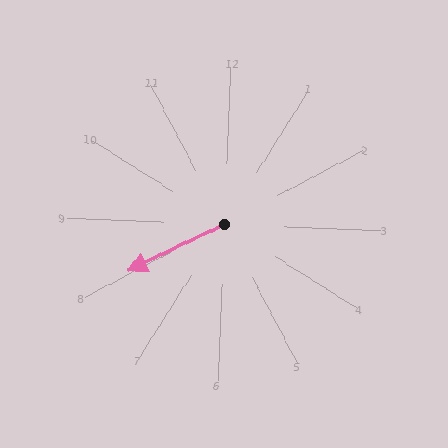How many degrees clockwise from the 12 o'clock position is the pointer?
Approximately 242 degrees.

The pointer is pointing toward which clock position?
Roughly 8 o'clock.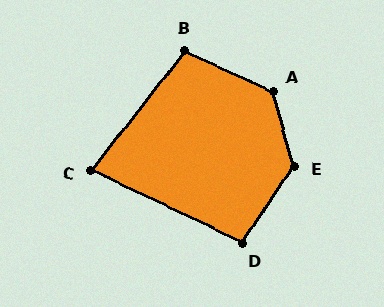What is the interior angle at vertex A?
Approximately 129 degrees (obtuse).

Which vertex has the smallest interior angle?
C, at approximately 77 degrees.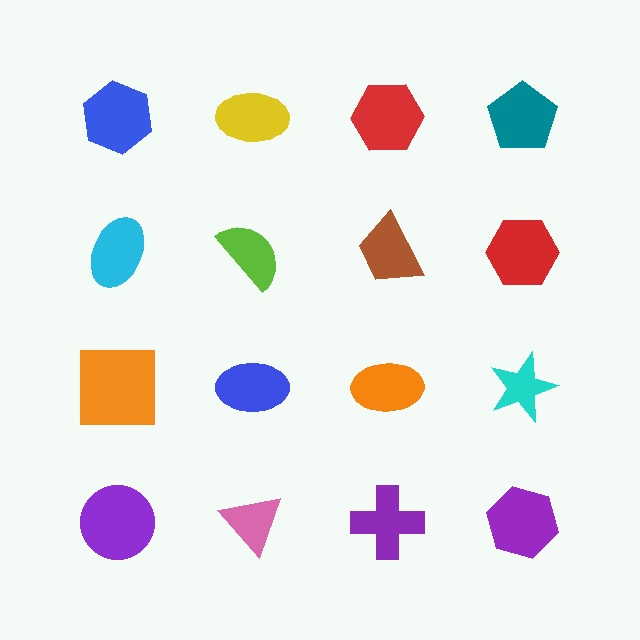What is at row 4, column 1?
A purple circle.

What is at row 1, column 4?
A teal pentagon.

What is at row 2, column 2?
A lime semicircle.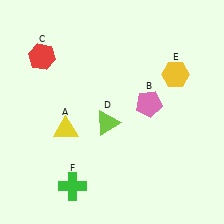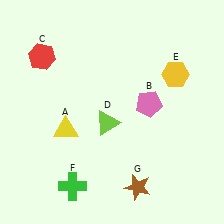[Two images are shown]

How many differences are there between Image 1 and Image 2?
There is 1 difference between the two images.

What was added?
A brown star (G) was added in Image 2.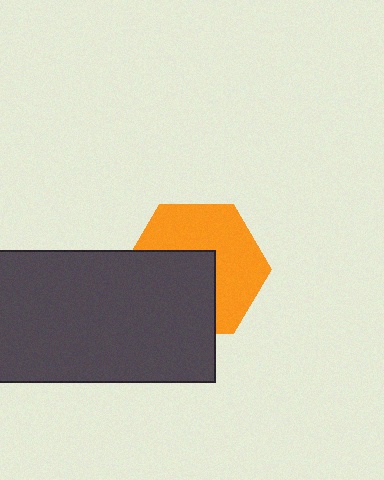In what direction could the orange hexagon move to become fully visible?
The orange hexagon could move toward the upper-right. That would shift it out from behind the dark gray rectangle entirely.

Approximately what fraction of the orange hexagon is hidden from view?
Roughly 45% of the orange hexagon is hidden behind the dark gray rectangle.